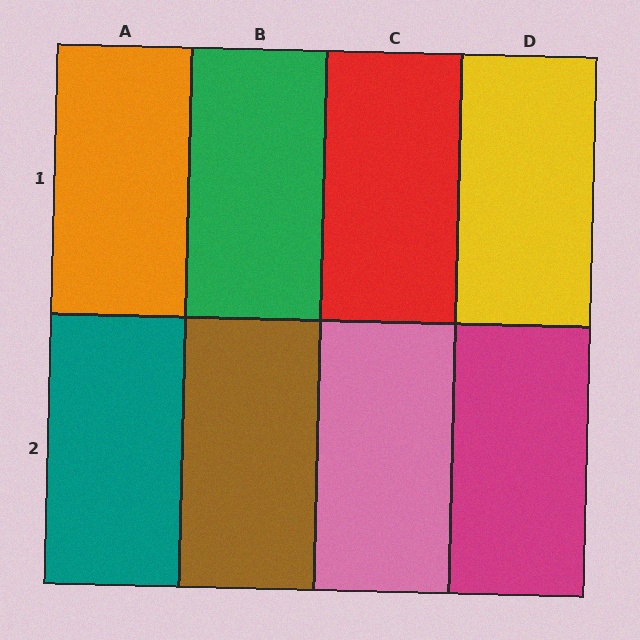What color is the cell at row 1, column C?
Red.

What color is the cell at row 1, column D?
Yellow.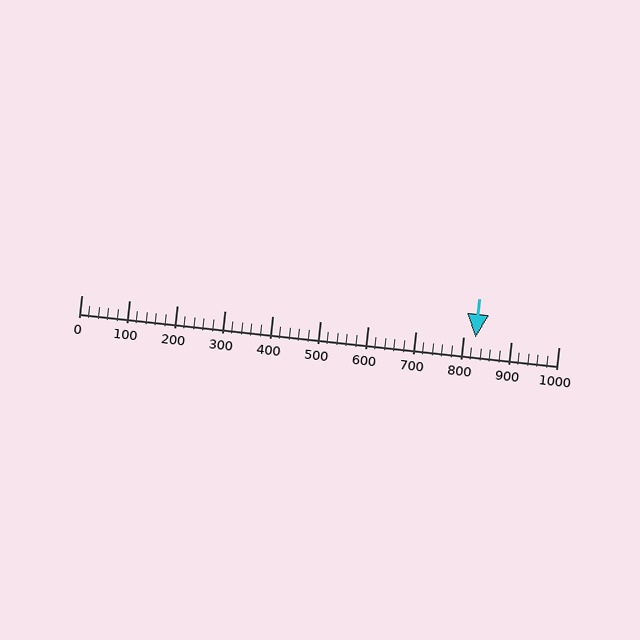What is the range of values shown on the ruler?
The ruler shows values from 0 to 1000.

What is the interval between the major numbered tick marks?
The major tick marks are spaced 100 units apart.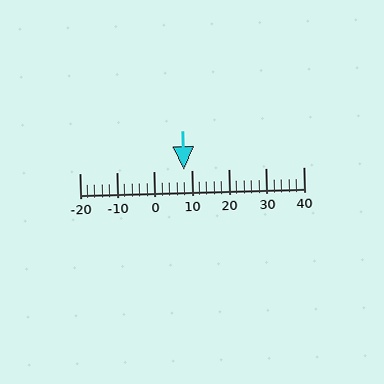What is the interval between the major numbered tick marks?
The major tick marks are spaced 10 units apart.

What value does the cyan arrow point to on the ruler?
The cyan arrow points to approximately 8.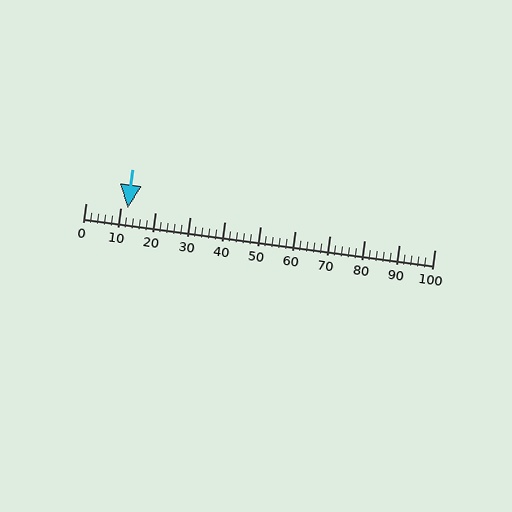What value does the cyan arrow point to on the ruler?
The cyan arrow points to approximately 12.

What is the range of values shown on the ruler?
The ruler shows values from 0 to 100.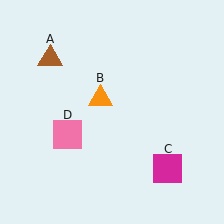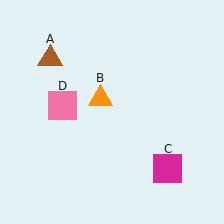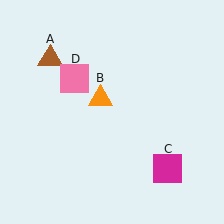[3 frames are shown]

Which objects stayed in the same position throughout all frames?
Brown triangle (object A) and orange triangle (object B) and magenta square (object C) remained stationary.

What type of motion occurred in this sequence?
The pink square (object D) rotated clockwise around the center of the scene.